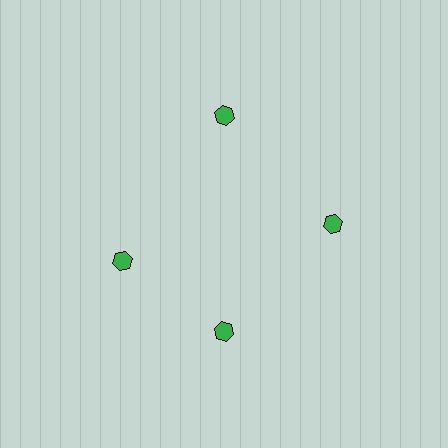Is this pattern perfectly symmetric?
No. The 4 green hexagons are arranged in a ring, but one element near the 9 o'clock position is rotated out of alignment along the ring, breaking the 4-fold rotational symmetry.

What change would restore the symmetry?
The symmetry would be restored by rotating it back into even spacing with its neighbors so that all 4 hexagons sit at equal angles and equal distance from the center.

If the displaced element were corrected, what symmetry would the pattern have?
It would have 4-fold rotational symmetry — the pattern would map onto itself every 90 degrees.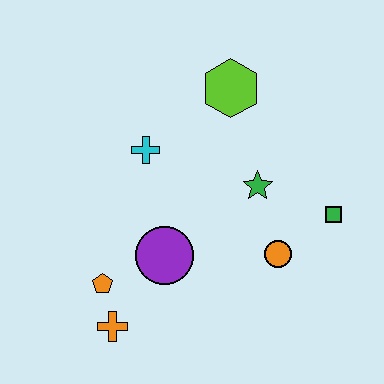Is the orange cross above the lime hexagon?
No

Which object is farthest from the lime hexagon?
The orange cross is farthest from the lime hexagon.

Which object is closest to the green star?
The orange circle is closest to the green star.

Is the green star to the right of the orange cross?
Yes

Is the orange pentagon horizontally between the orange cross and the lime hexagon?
No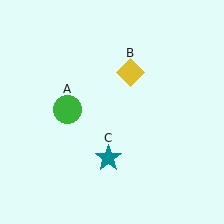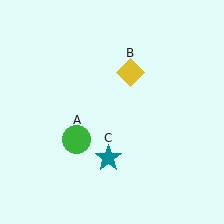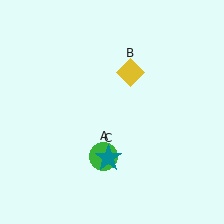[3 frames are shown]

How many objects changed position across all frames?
1 object changed position: green circle (object A).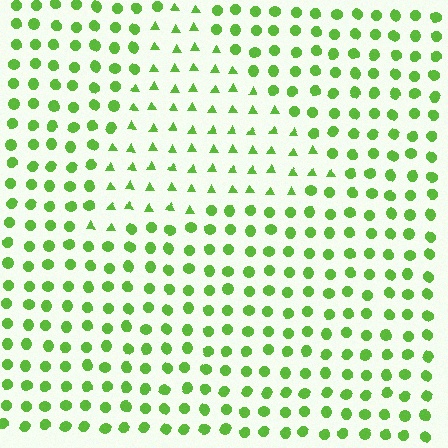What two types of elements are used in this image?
The image uses triangles inside the triangle region and circles outside it.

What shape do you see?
I see a triangle.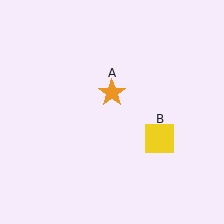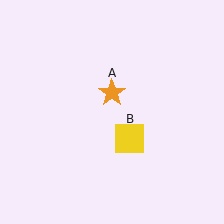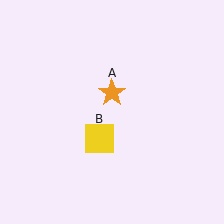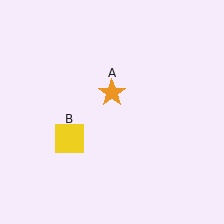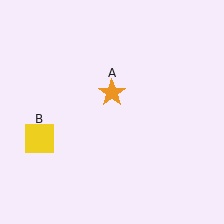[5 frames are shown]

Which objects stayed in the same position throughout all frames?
Orange star (object A) remained stationary.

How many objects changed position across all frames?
1 object changed position: yellow square (object B).